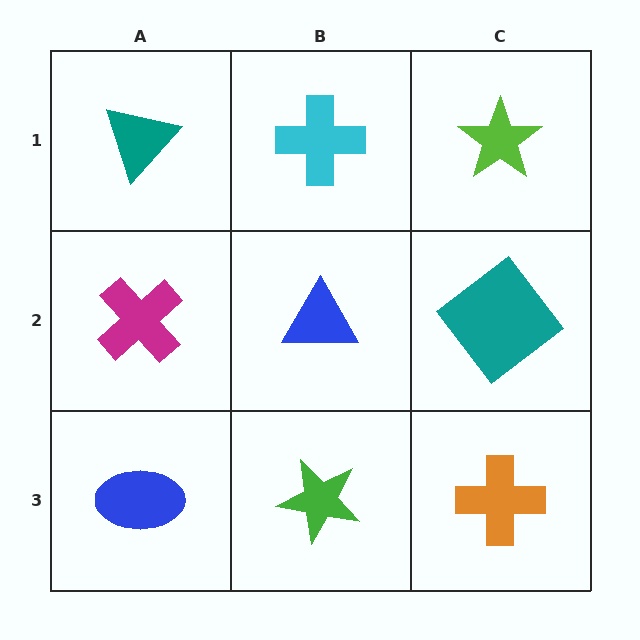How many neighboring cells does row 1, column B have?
3.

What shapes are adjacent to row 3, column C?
A teal diamond (row 2, column C), a green star (row 3, column B).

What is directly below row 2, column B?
A green star.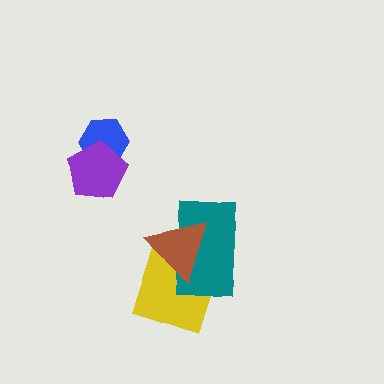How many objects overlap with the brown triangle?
2 objects overlap with the brown triangle.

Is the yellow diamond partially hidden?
Yes, it is partially covered by another shape.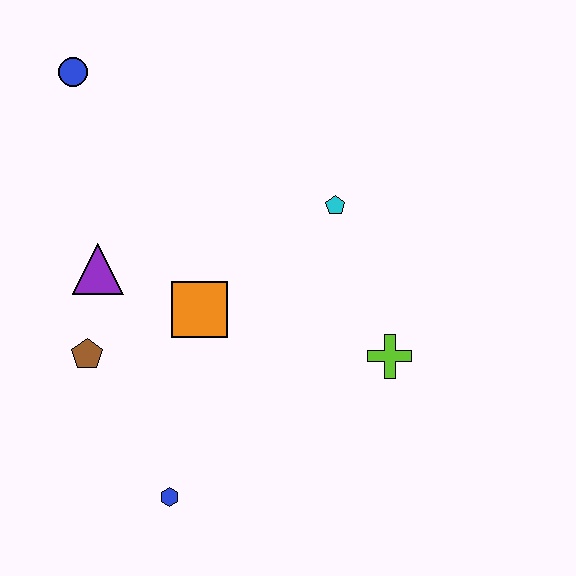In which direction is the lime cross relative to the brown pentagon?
The lime cross is to the right of the brown pentagon.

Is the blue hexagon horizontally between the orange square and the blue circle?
Yes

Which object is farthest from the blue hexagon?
The blue circle is farthest from the blue hexagon.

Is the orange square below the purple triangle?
Yes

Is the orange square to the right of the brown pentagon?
Yes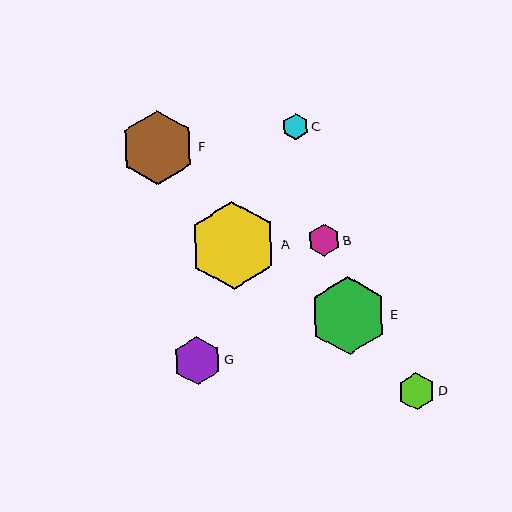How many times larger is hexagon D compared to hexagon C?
Hexagon D is approximately 1.4 times the size of hexagon C.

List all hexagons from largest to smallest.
From largest to smallest: A, E, F, G, D, B, C.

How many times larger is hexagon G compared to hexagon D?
Hexagon G is approximately 1.3 times the size of hexagon D.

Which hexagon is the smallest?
Hexagon C is the smallest with a size of approximately 26 pixels.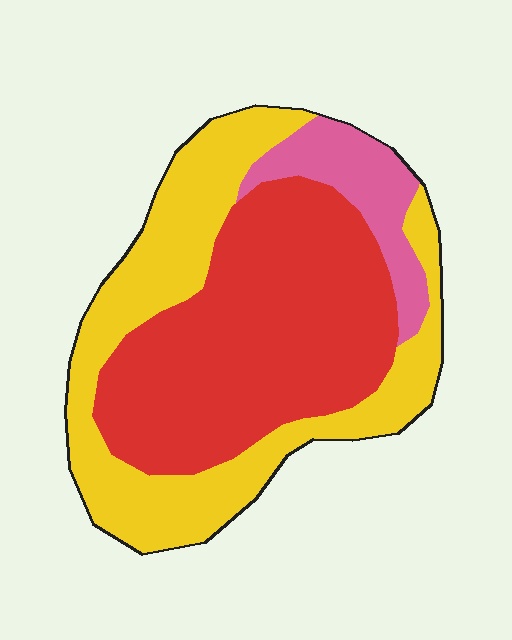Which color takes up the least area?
Pink, at roughly 10%.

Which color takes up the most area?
Red, at roughly 50%.